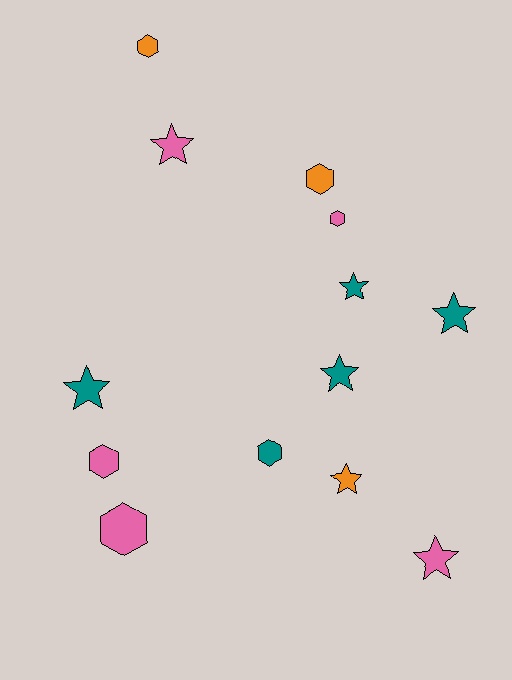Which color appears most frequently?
Pink, with 5 objects.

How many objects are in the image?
There are 13 objects.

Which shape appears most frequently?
Star, with 7 objects.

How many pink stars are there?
There are 2 pink stars.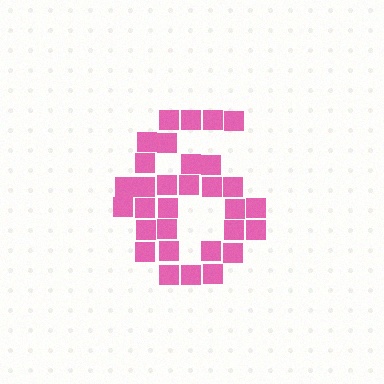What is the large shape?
The large shape is the digit 6.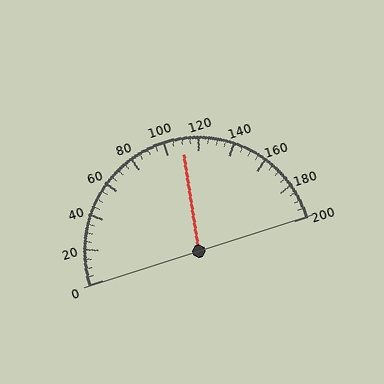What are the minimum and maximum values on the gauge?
The gauge ranges from 0 to 200.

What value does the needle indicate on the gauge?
The needle indicates approximately 110.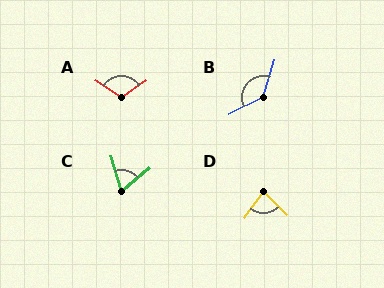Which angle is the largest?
B, at approximately 134 degrees.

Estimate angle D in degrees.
Approximately 80 degrees.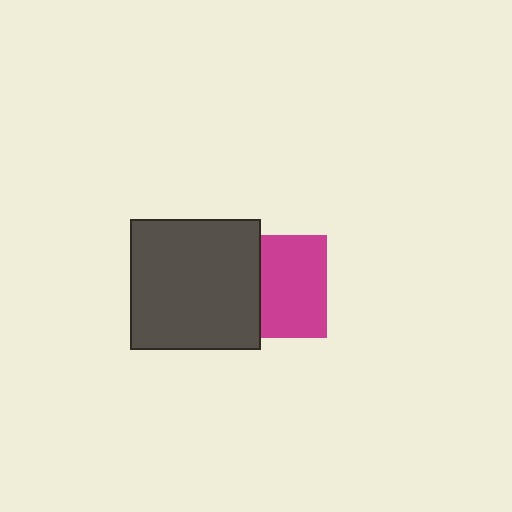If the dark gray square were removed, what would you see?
You would see the complete magenta square.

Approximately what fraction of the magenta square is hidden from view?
Roughly 35% of the magenta square is hidden behind the dark gray square.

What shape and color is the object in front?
The object in front is a dark gray square.